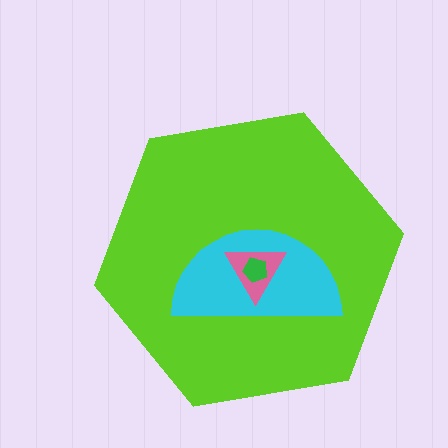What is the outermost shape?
The lime hexagon.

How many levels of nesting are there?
4.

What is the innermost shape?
The green pentagon.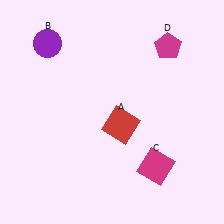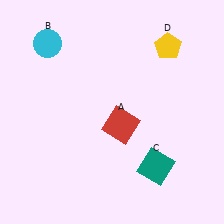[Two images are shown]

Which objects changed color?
B changed from purple to cyan. C changed from magenta to teal. D changed from magenta to yellow.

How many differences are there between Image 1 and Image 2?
There are 3 differences between the two images.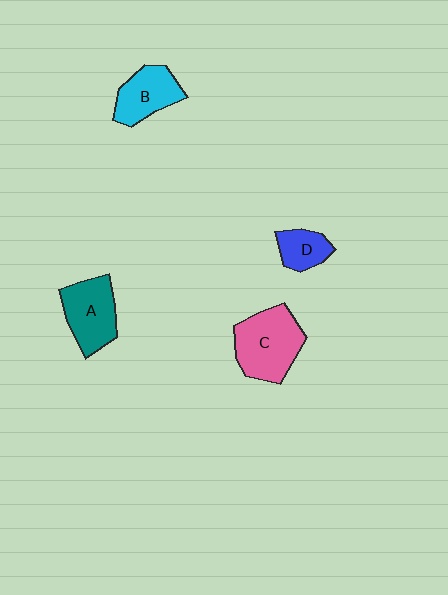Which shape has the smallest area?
Shape D (blue).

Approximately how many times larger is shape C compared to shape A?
Approximately 1.2 times.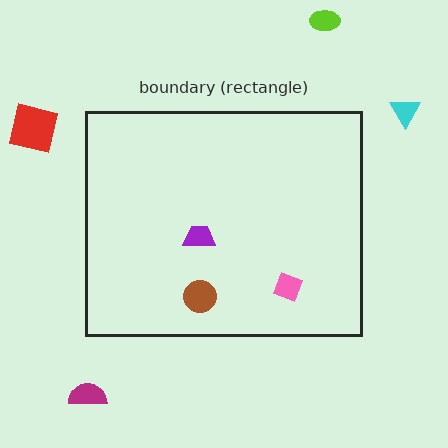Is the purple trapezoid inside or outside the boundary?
Inside.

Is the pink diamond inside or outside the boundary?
Inside.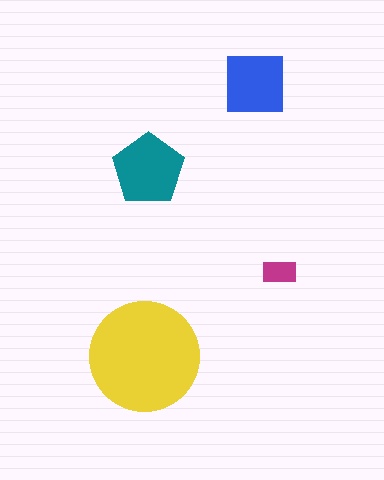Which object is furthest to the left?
The yellow circle is leftmost.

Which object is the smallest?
The magenta rectangle.